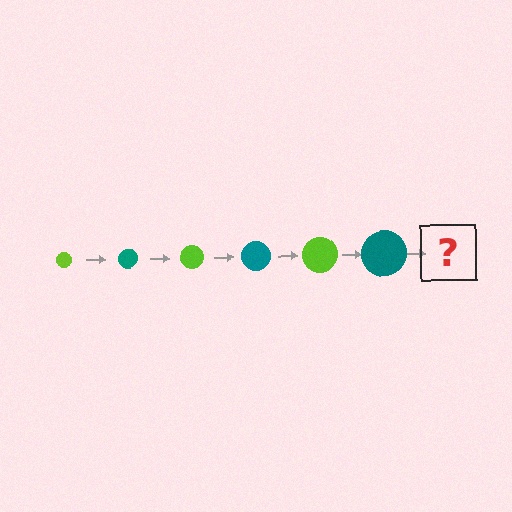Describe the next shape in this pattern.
It should be a lime circle, larger than the previous one.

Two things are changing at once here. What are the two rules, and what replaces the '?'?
The two rules are that the circle grows larger each step and the color cycles through lime and teal. The '?' should be a lime circle, larger than the previous one.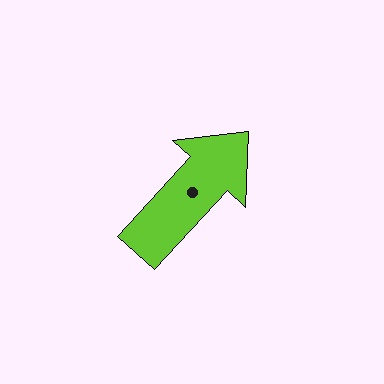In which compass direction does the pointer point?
Northeast.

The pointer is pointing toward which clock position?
Roughly 1 o'clock.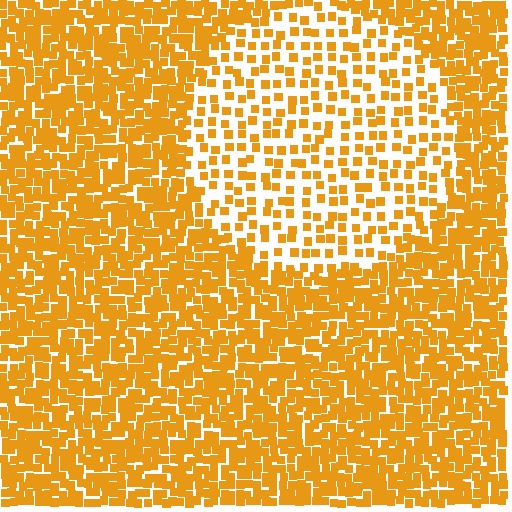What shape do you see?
I see a circle.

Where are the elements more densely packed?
The elements are more densely packed outside the circle boundary.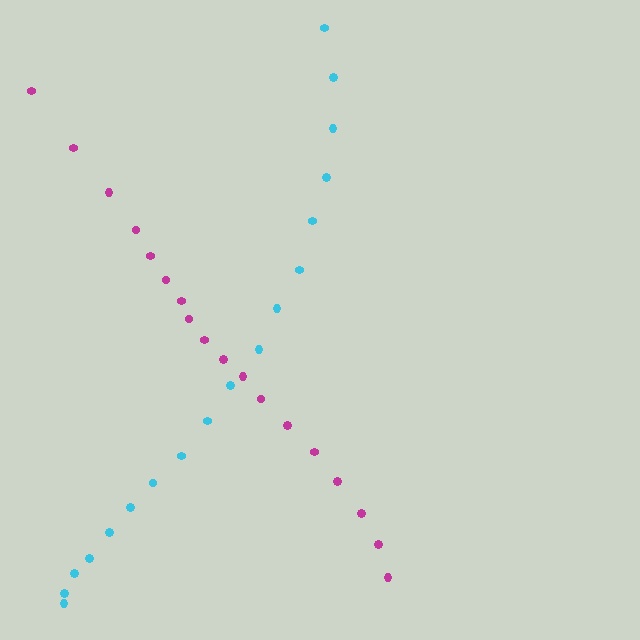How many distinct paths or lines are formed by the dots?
There are 2 distinct paths.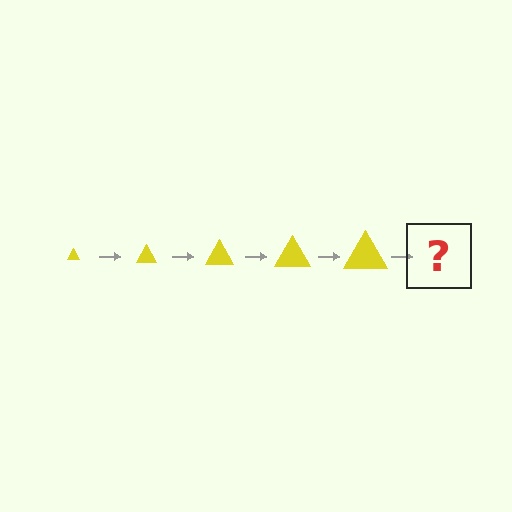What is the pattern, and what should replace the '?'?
The pattern is that the triangle gets progressively larger each step. The '?' should be a yellow triangle, larger than the previous one.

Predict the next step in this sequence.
The next step is a yellow triangle, larger than the previous one.